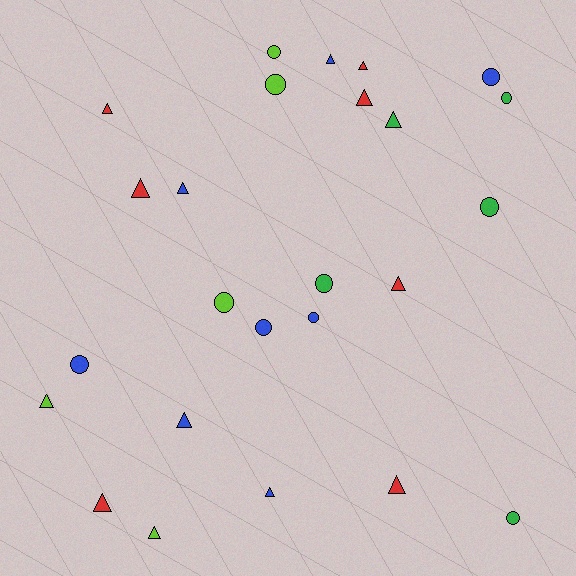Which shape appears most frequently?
Triangle, with 14 objects.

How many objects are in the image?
There are 25 objects.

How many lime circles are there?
There are 3 lime circles.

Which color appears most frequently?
Blue, with 8 objects.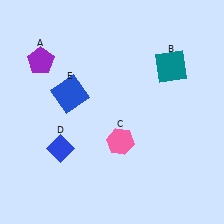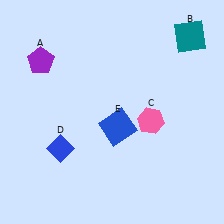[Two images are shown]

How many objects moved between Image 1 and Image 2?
3 objects moved between the two images.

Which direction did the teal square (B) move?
The teal square (B) moved up.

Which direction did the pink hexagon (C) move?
The pink hexagon (C) moved right.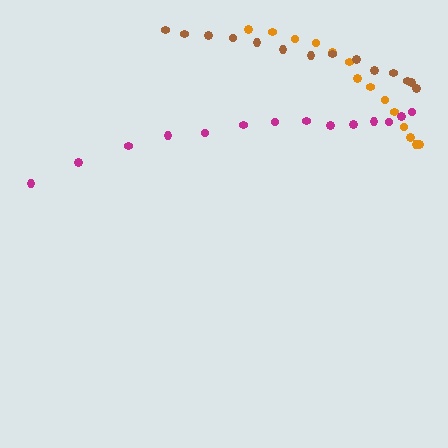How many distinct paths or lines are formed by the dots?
There are 3 distinct paths.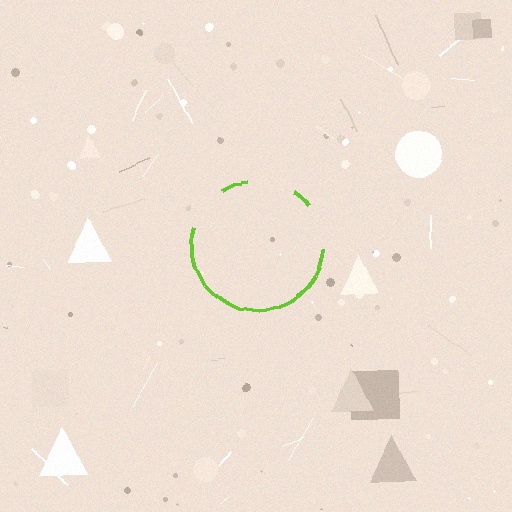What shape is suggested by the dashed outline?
The dashed outline suggests a circle.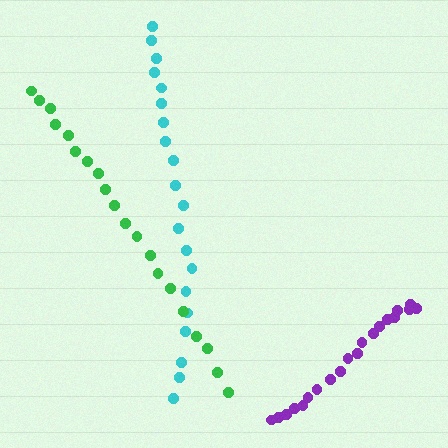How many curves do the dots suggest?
There are 3 distinct paths.